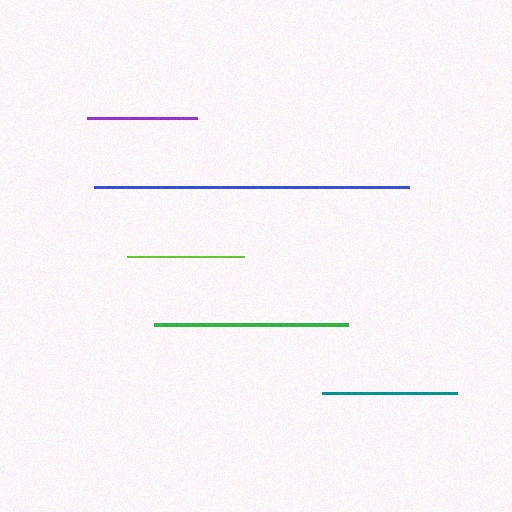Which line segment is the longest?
The blue line is the longest at approximately 315 pixels.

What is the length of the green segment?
The green segment is approximately 194 pixels long.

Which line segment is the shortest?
The purple line is the shortest at approximately 109 pixels.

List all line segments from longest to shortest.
From longest to shortest: blue, green, teal, lime, purple.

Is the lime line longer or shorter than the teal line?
The teal line is longer than the lime line.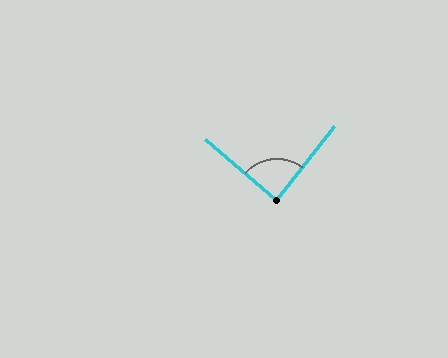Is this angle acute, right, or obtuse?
It is approximately a right angle.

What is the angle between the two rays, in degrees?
Approximately 87 degrees.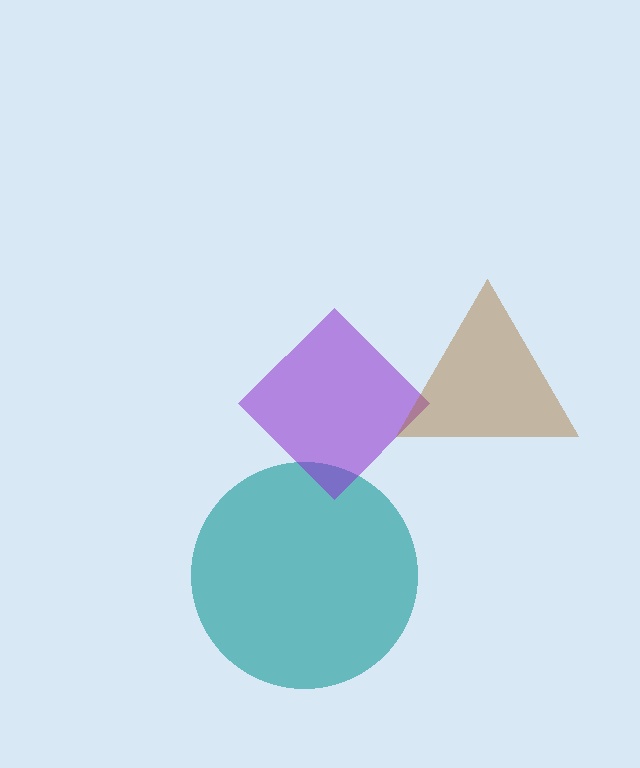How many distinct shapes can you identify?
There are 3 distinct shapes: a teal circle, a purple diamond, a brown triangle.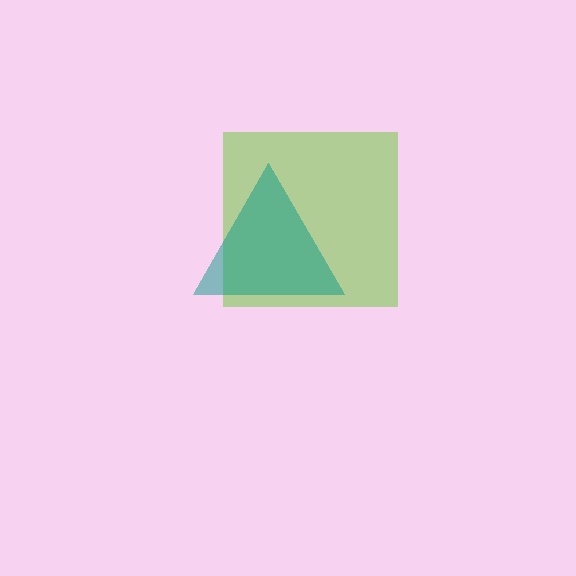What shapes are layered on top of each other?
The layered shapes are: a lime square, a teal triangle.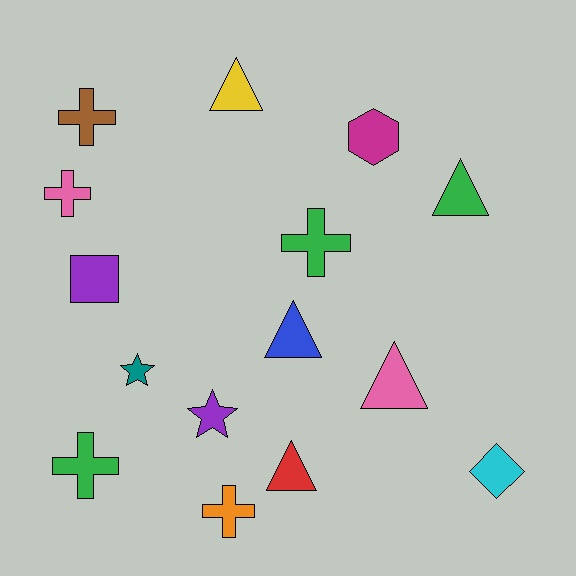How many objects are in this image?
There are 15 objects.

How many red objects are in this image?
There is 1 red object.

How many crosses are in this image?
There are 5 crosses.